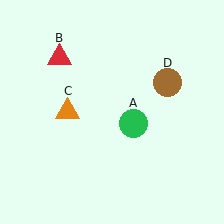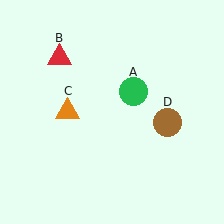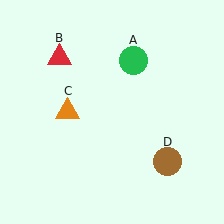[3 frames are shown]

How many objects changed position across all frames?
2 objects changed position: green circle (object A), brown circle (object D).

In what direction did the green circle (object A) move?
The green circle (object A) moved up.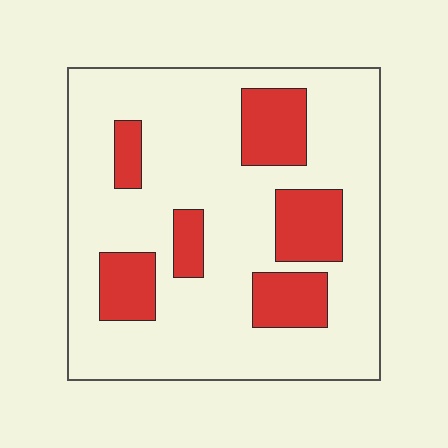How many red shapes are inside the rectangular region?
6.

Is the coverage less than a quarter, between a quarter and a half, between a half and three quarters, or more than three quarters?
Less than a quarter.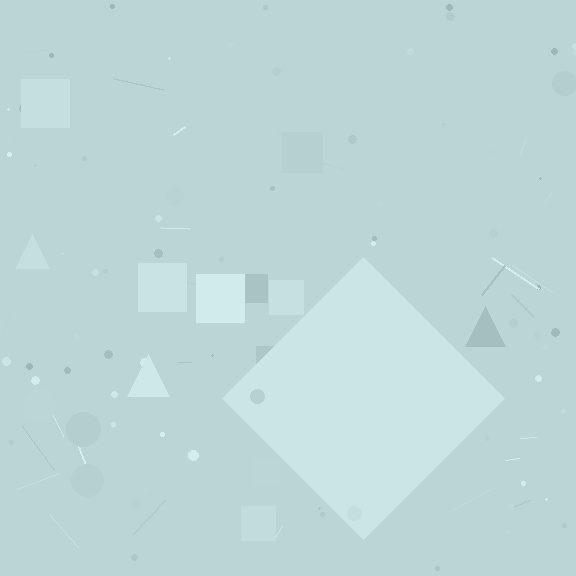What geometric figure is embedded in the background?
A diamond is embedded in the background.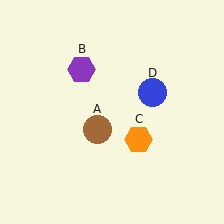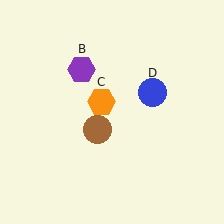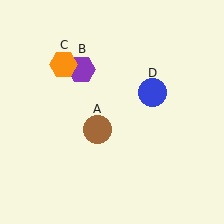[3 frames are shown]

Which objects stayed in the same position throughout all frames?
Brown circle (object A) and purple hexagon (object B) and blue circle (object D) remained stationary.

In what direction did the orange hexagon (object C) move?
The orange hexagon (object C) moved up and to the left.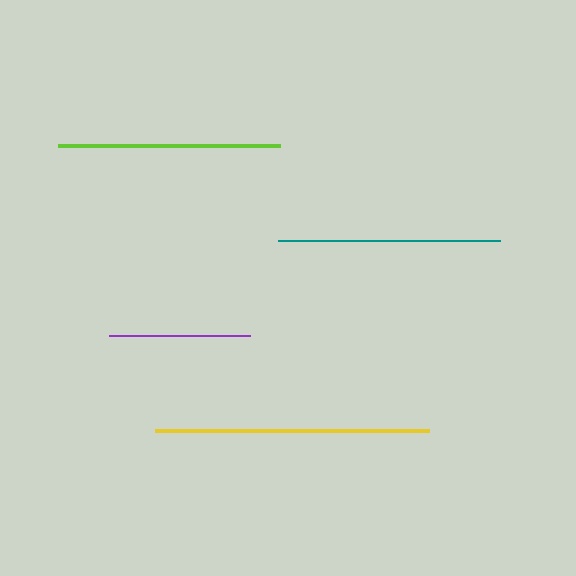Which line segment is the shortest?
The purple line is the shortest at approximately 141 pixels.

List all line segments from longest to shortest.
From longest to shortest: yellow, lime, teal, purple.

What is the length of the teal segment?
The teal segment is approximately 222 pixels long.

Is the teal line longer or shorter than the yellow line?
The yellow line is longer than the teal line.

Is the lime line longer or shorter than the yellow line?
The yellow line is longer than the lime line.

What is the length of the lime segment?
The lime segment is approximately 222 pixels long.